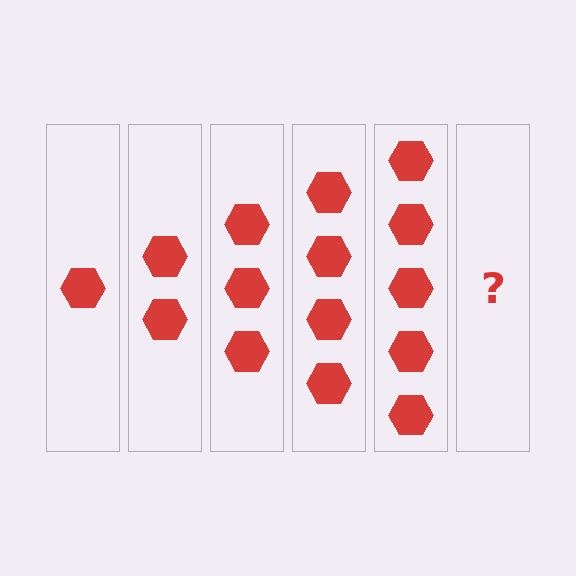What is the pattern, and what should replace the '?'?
The pattern is that each step adds one more hexagon. The '?' should be 6 hexagons.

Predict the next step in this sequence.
The next step is 6 hexagons.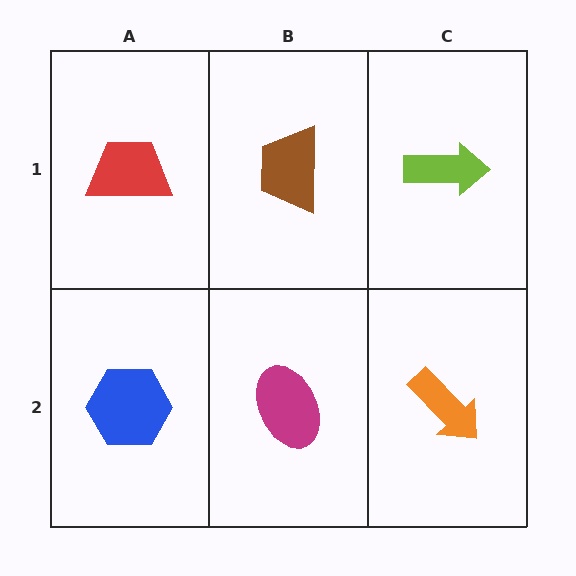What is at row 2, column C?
An orange arrow.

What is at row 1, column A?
A red trapezoid.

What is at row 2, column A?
A blue hexagon.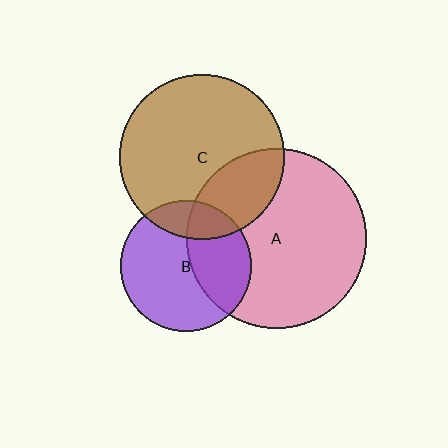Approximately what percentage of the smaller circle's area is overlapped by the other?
Approximately 40%.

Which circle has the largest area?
Circle A (pink).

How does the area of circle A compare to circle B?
Approximately 1.9 times.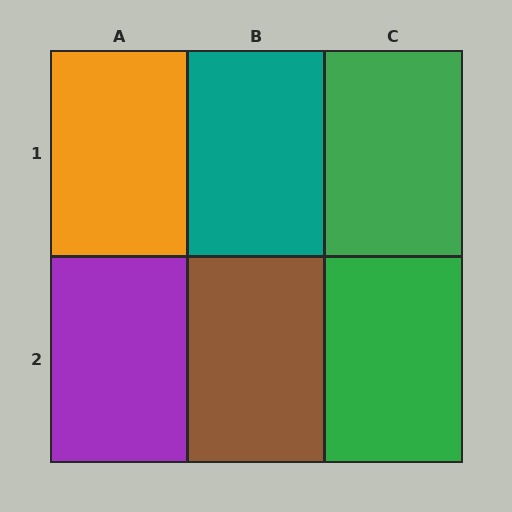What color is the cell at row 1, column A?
Orange.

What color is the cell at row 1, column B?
Teal.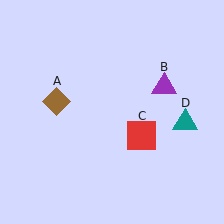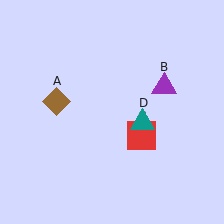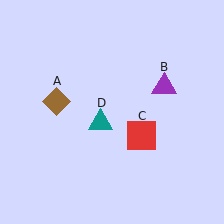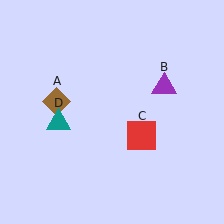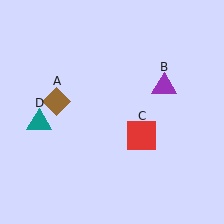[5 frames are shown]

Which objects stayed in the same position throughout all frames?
Brown diamond (object A) and purple triangle (object B) and red square (object C) remained stationary.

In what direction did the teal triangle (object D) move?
The teal triangle (object D) moved left.